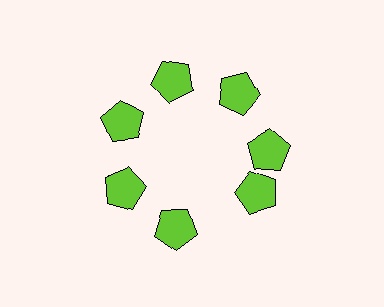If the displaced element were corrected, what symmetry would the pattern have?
It would have 7-fold rotational symmetry — the pattern would map onto itself every 51 degrees.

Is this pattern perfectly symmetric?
No. The 7 lime pentagons are arranged in a ring, but one element near the 5 o'clock position is rotated out of alignment along the ring, breaking the 7-fold rotational symmetry.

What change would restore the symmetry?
The symmetry would be restored by rotating it back into even spacing with its neighbors so that all 7 pentagons sit at equal angles and equal distance from the center.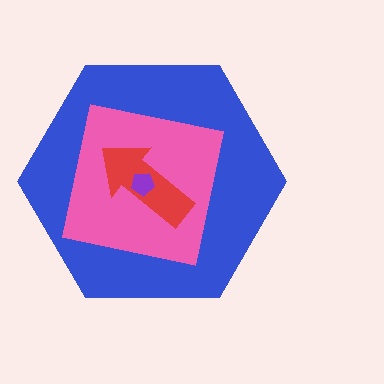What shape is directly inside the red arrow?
The purple pentagon.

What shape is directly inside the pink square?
The red arrow.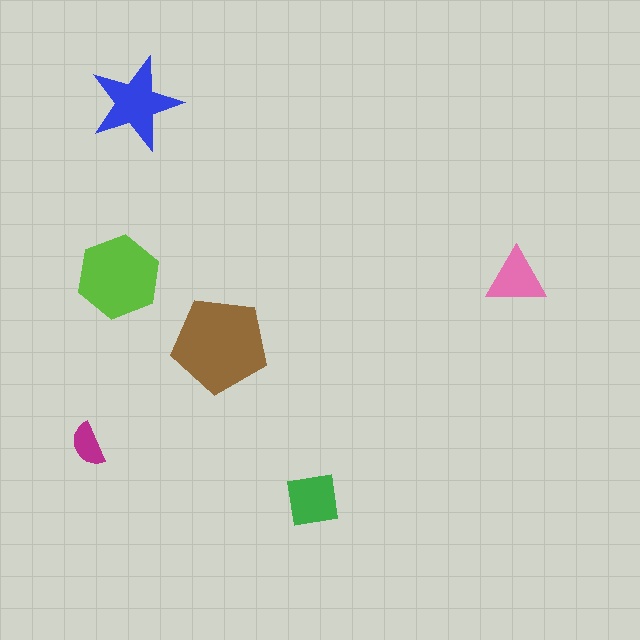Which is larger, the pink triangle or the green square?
The green square.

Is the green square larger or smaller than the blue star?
Smaller.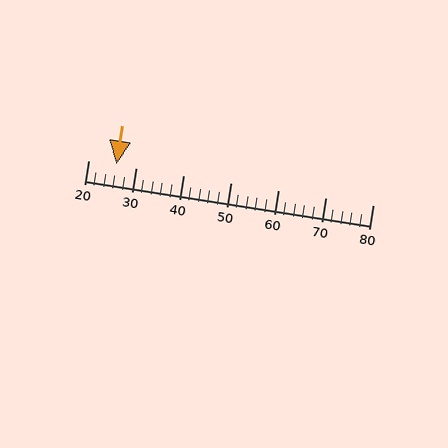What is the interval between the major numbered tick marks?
The major tick marks are spaced 10 units apart.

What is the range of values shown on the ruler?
The ruler shows values from 20 to 80.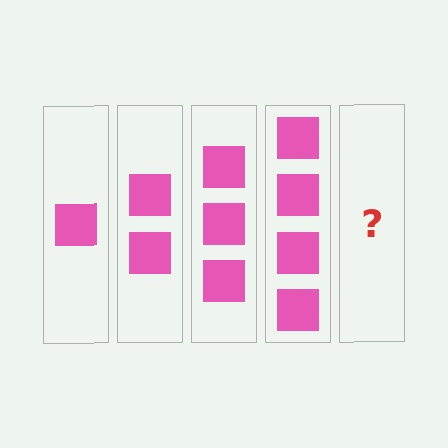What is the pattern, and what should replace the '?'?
The pattern is that each step adds one more square. The '?' should be 5 squares.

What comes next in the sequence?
The next element should be 5 squares.